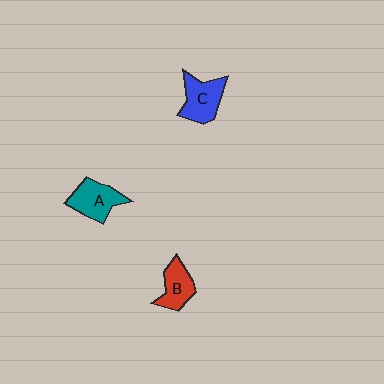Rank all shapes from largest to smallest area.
From largest to smallest: C (blue), A (teal), B (red).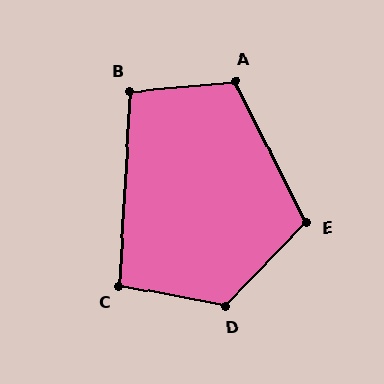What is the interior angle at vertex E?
Approximately 109 degrees (obtuse).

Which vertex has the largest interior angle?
D, at approximately 123 degrees.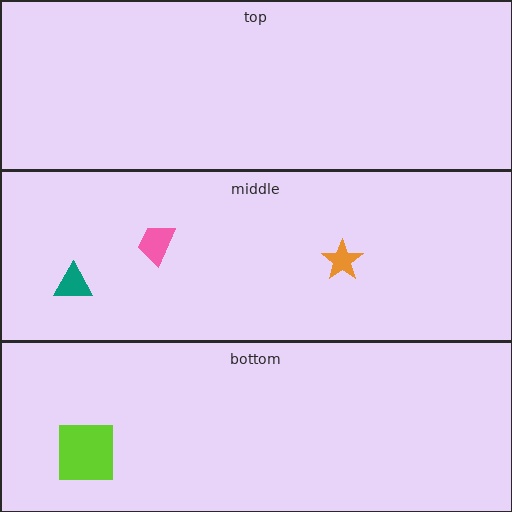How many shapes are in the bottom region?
1.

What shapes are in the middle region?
The orange star, the pink trapezoid, the teal triangle.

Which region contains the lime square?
The bottom region.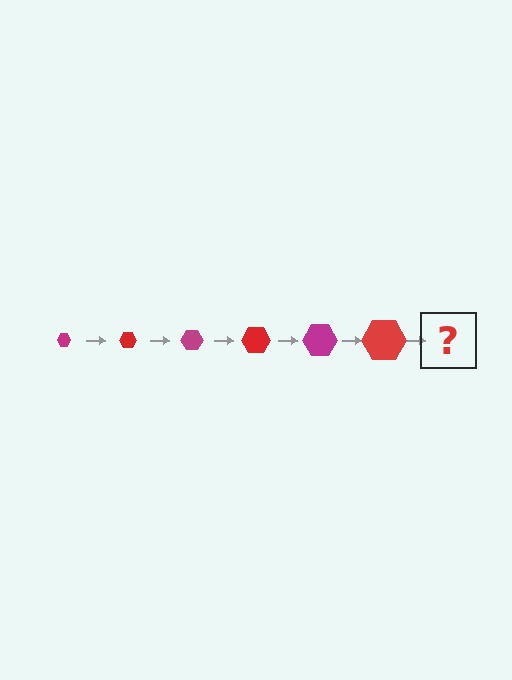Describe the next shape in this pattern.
It should be a magenta hexagon, larger than the previous one.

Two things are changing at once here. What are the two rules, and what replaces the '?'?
The two rules are that the hexagon grows larger each step and the color cycles through magenta and red. The '?' should be a magenta hexagon, larger than the previous one.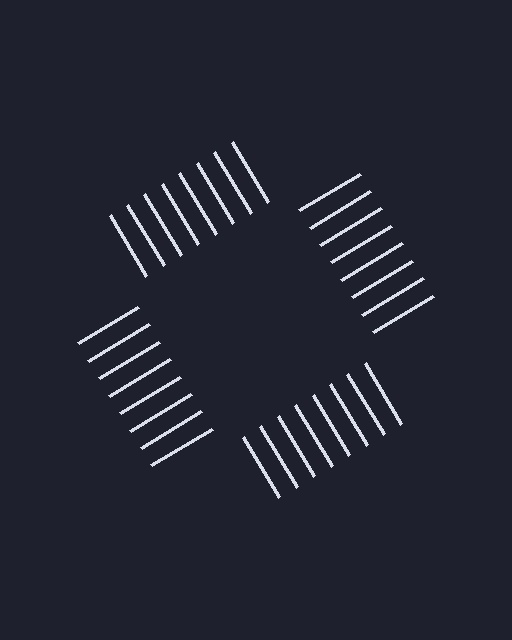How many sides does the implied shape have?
4 sides — the line-ends trace a square.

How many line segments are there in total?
32 — 8 along each of the 4 edges.